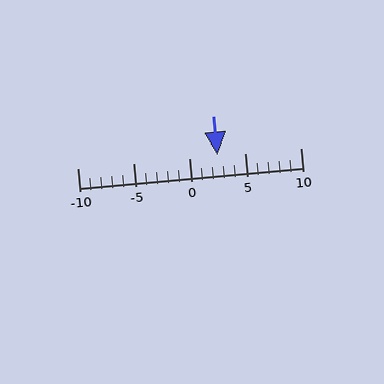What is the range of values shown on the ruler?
The ruler shows values from -10 to 10.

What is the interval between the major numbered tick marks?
The major tick marks are spaced 5 units apart.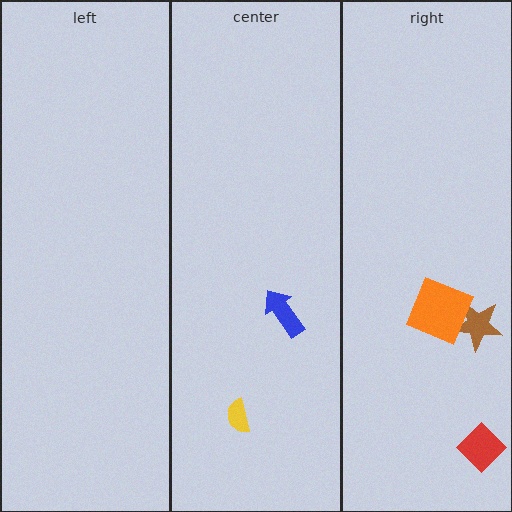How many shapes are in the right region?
3.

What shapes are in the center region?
The yellow semicircle, the blue arrow.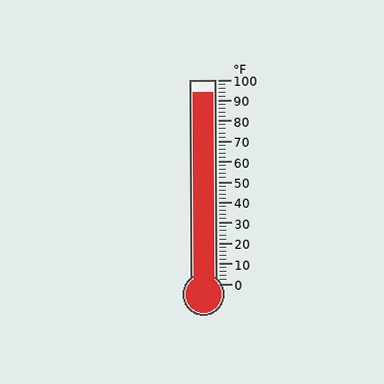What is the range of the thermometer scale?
The thermometer scale ranges from 0°F to 100°F.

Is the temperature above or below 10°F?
The temperature is above 10°F.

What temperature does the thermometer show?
The thermometer shows approximately 94°F.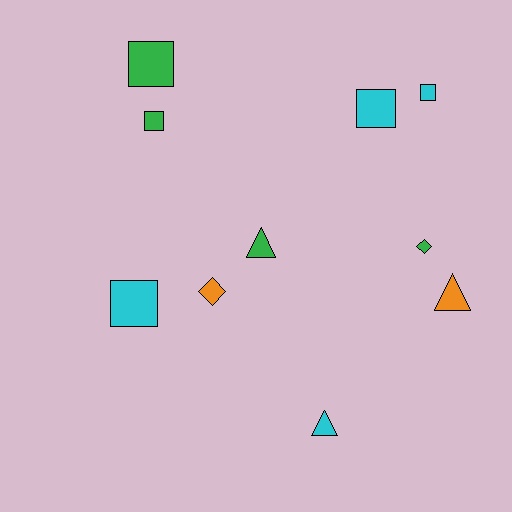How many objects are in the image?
There are 10 objects.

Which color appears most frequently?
Cyan, with 4 objects.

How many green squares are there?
There are 2 green squares.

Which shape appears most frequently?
Square, with 5 objects.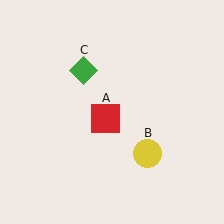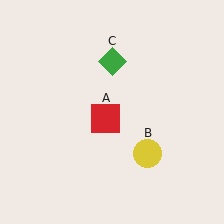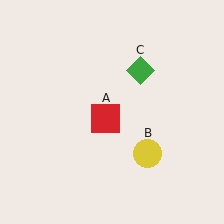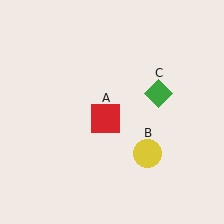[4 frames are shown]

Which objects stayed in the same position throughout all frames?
Red square (object A) and yellow circle (object B) remained stationary.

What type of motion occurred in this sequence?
The green diamond (object C) rotated clockwise around the center of the scene.